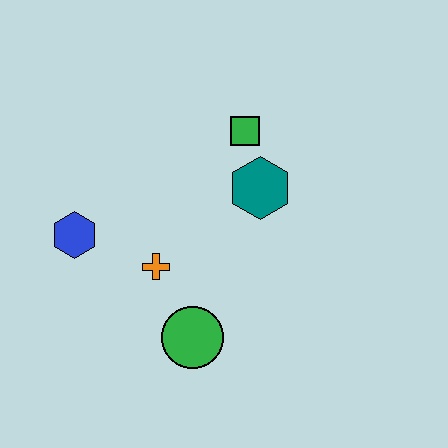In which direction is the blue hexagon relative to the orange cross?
The blue hexagon is to the left of the orange cross.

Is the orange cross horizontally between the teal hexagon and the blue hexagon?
Yes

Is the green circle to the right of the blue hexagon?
Yes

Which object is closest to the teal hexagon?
The green square is closest to the teal hexagon.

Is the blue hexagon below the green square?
Yes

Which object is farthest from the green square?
The green circle is farthest from the green square.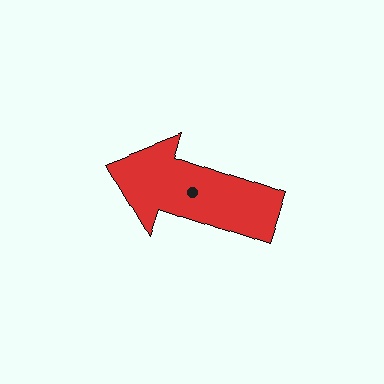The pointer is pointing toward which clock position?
Roughly 10 o'clock.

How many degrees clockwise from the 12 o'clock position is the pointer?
Approximately 289 degrees.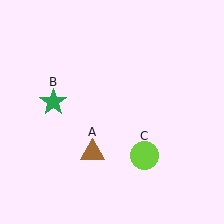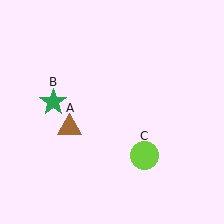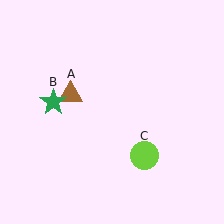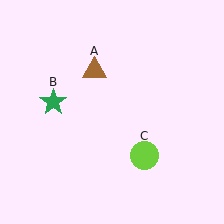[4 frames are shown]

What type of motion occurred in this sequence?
The brown triangle (object A) rotated clockwise around the center of the scene.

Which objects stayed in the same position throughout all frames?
Green star (object B) and lime circle (object C) remained stationary.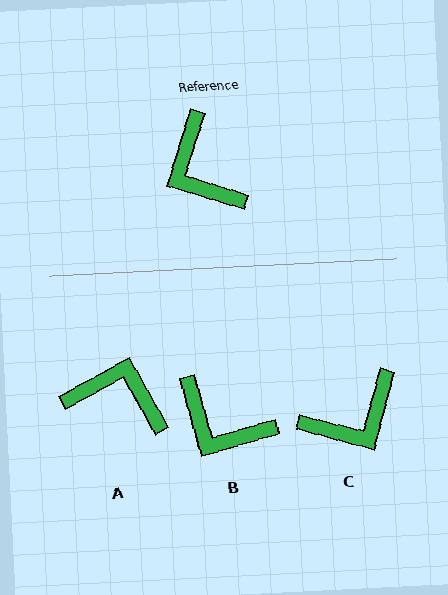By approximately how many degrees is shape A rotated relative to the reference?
Approximately 134 degrees clockwise.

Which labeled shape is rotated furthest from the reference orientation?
A, about 134 degrees away.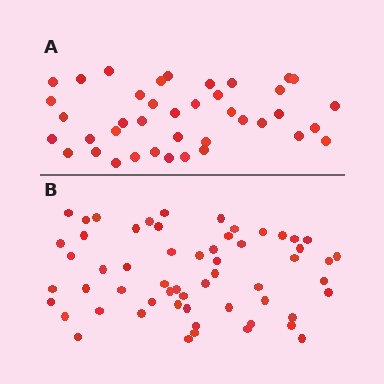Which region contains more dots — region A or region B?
Region B (the bottom region) has more dots.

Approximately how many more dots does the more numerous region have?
Region B has approximately 20 more dots than region A.